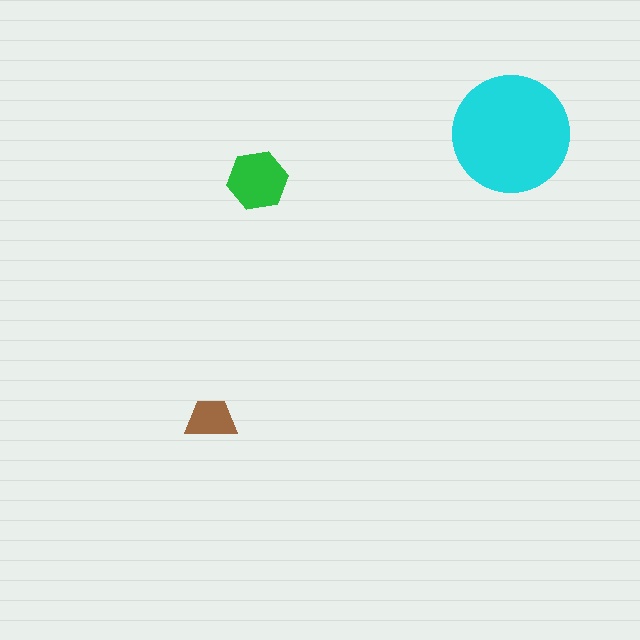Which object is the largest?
The cyan circle.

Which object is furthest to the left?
The brown trapezoid is leftmost.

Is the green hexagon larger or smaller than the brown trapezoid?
Larger.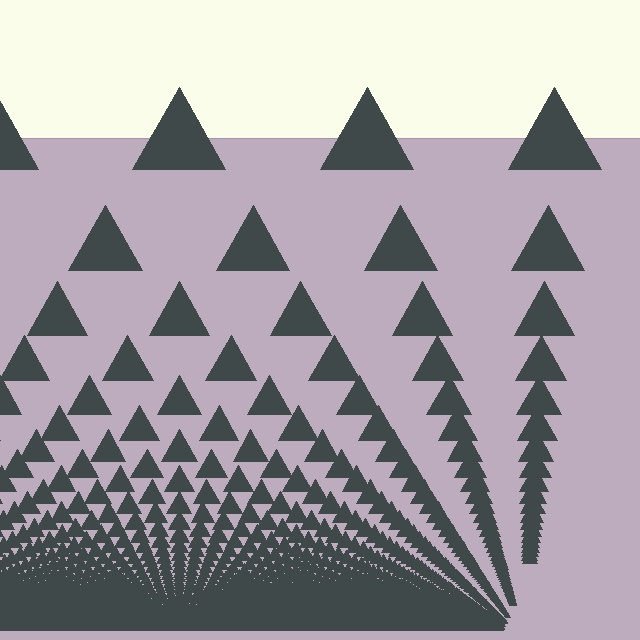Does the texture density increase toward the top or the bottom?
Density increases toward the bottom.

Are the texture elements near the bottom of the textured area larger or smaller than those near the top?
Smaller. The gradient is inverted — elements near the bottom are smaller and denser.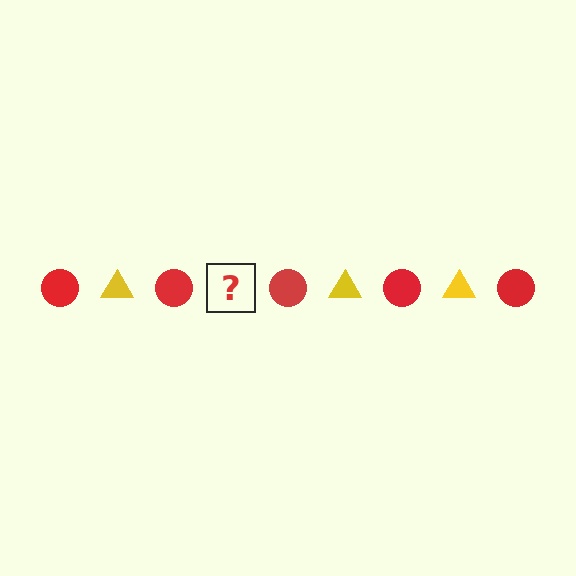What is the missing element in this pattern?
The missing element is a yellow triangle.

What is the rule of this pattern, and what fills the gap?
The rule is that the pattern alternates between red circle and yellow triangle. The gap should be filled with a yellow triangle.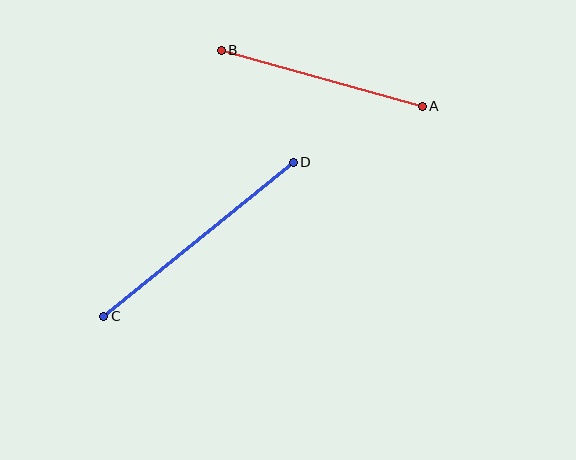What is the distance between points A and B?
The distance is approximately 209 pixels.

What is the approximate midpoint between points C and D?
The midpoint is at approximately (199, 239) pixels.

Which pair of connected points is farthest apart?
Points C and D are farthest apart.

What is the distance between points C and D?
The distance is approximately 244 pixels.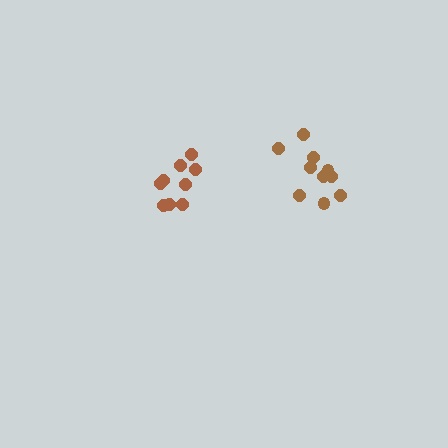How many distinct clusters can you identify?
There are 2 distinct clusters.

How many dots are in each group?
Group 1: 9 dots, Group 2: 10 dots (19 total).